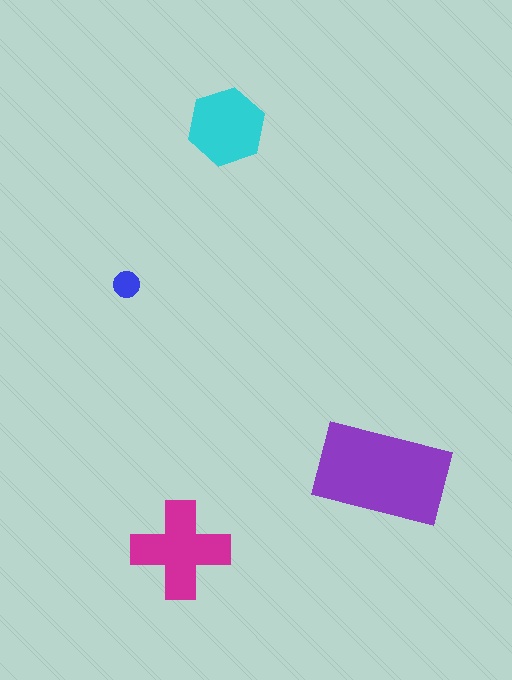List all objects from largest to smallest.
The purple rectangle, the magenta cross, the cyan hexagon, the blue circle.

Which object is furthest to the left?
The blue circle is leftmost.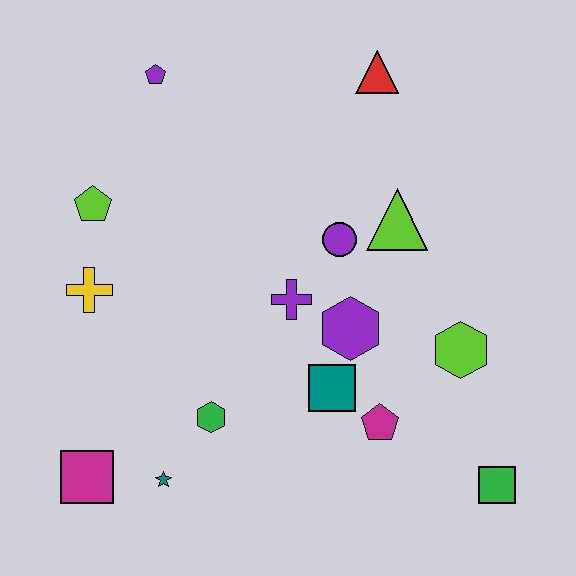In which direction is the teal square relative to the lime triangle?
The teal square is below the lime triangle.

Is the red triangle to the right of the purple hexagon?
Yes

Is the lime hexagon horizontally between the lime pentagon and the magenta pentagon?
No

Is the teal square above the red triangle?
No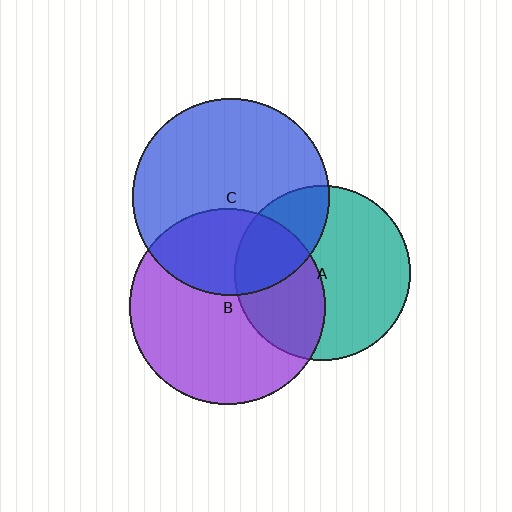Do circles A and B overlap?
Yes.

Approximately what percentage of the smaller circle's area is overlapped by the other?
Approximately 40%.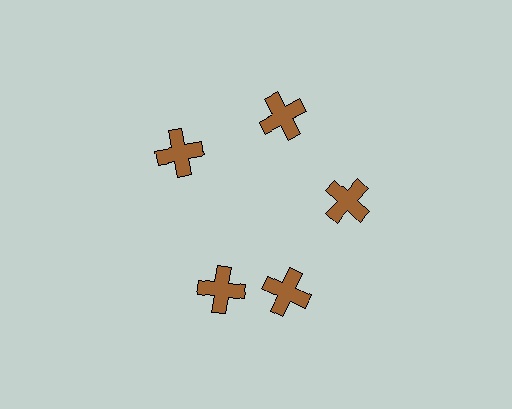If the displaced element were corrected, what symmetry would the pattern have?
It would have 5-fold rotational symmetry — the pattern would map onto itself every 72 degrees.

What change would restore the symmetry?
The symmetry would be restored by rotating it back into even spacing with its neighbors so that all 5 crosses sit at equal angles and equal distance from the center.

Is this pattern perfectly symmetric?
No. The 5 brown crosses are arranged in a ring, but one element near the 8 o'clock position is rotated out of alignment along the ring, breaking the 5-fold rotational symmetry.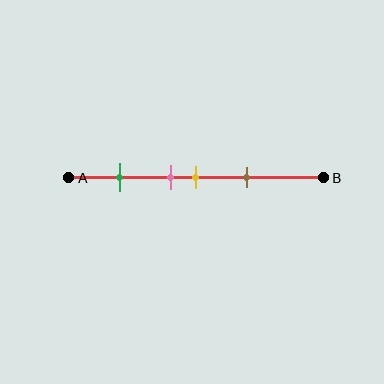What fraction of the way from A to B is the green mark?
The green mark is approximately 20% (0.2) of the way from A to B.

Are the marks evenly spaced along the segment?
No, the marks are not evenly spaced.